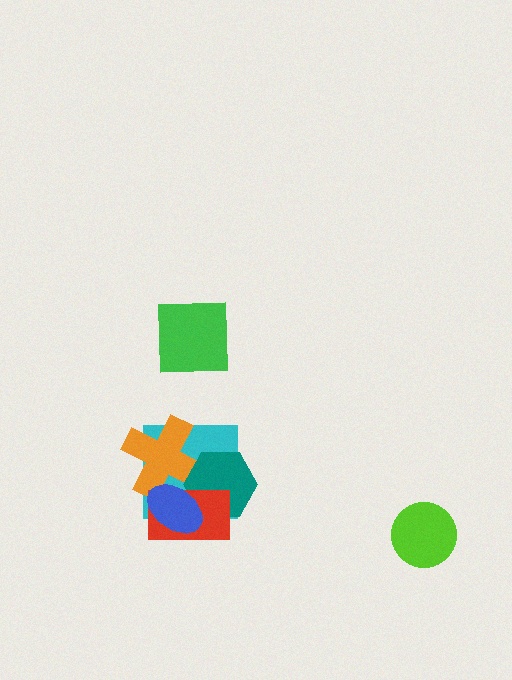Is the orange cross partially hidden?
Yes, it is partially covered by another shape.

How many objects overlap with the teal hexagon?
4 objects overlap with the teal hexagon.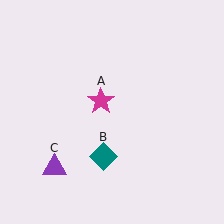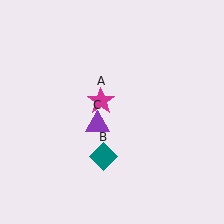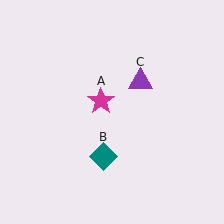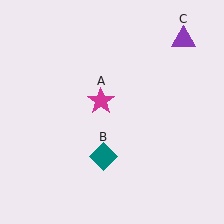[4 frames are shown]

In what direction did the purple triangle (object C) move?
The purple triangle (object C) moved up and to the right.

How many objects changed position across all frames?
1 object changed position: purple triangle (object C).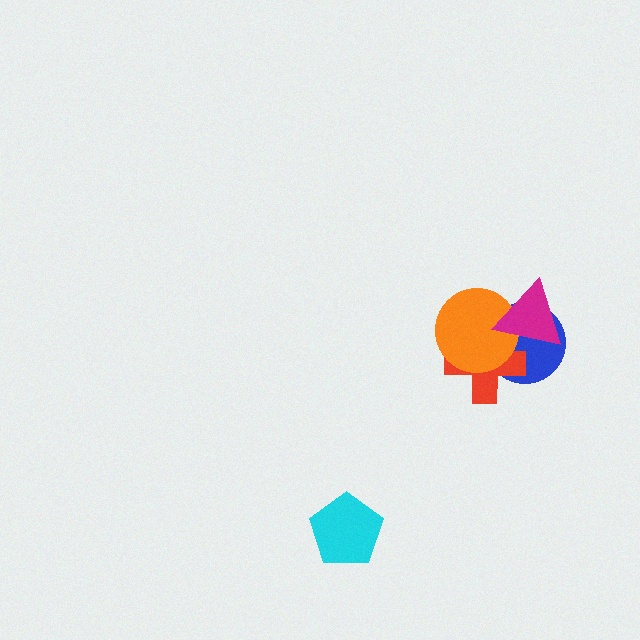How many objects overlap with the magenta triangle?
3 objects overlap with the magenta triangle.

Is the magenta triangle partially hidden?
No, no other shape covers it.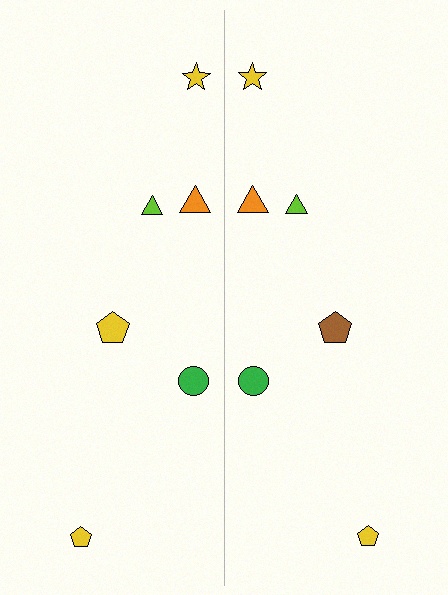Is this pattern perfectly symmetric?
No, the pattern is not perfectly symmetric. The brown pentagon on the right side breaks the symmetry — its mirror counterpart is yellow.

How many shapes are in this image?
There are 12 shapes in this image.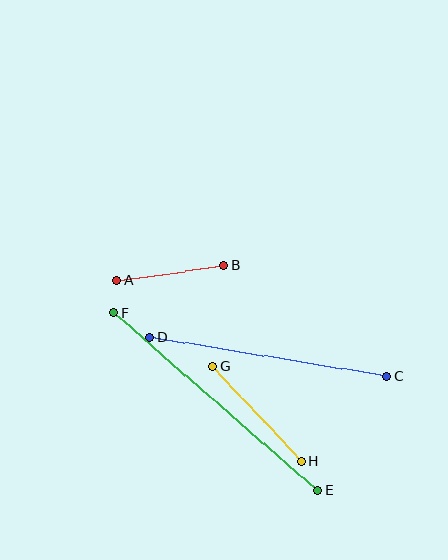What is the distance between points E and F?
The distance is approximately 270 pixels.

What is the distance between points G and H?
The distance is approximately 130 pixels.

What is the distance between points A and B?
The distance is approximately 108 pixels.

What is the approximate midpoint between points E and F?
The midpoint is at approximately (216, 401) pixels.